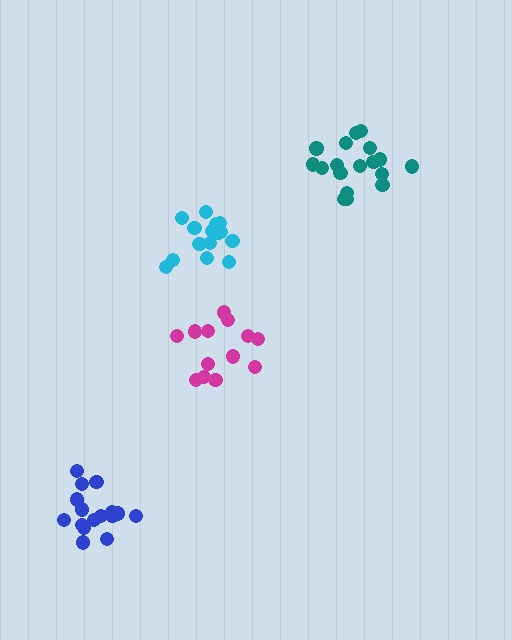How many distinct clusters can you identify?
There are 4 distinct clusters.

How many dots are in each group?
Group 1: 18 dots, Group 2: 15 dots, Group 3: 13 dots, Group 4: 16 dots (62 total).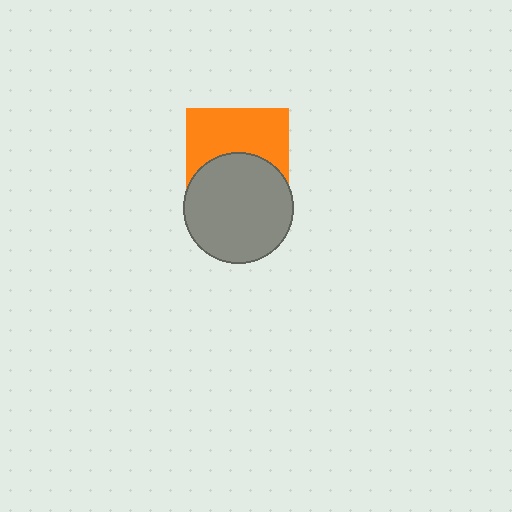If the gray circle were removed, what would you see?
You would see the complete orange square.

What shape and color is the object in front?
The object in front is a gray circle.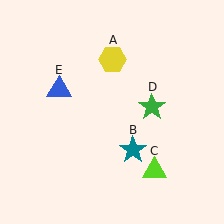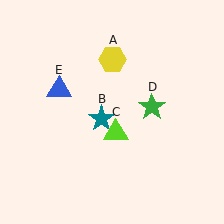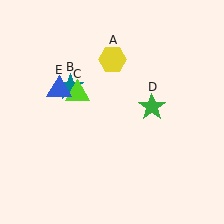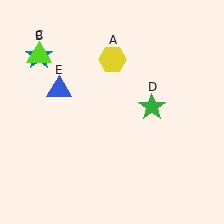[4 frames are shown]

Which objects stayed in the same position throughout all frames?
Yellow hexagon (object A) and green star (object D) and blue triangle (object E) remained stationary.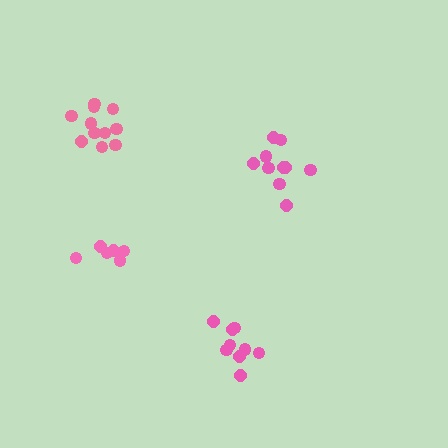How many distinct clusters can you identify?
There are 4 distinct clusters.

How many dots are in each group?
Group 1: 6 dots, Group 2: 10 dots, Group 3: 11 dots, Group 4: 9 dots (36 total).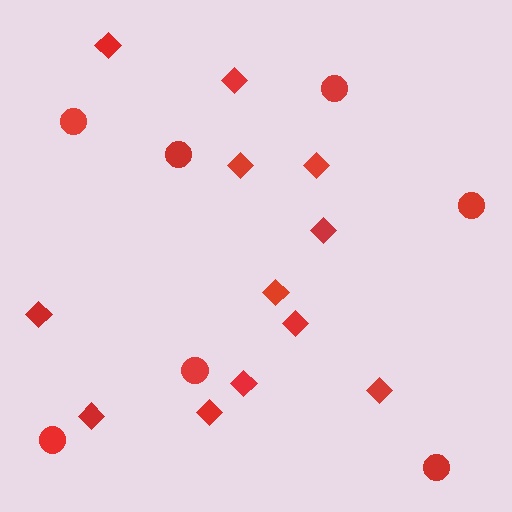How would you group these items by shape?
There are 2 groups: one group of diamonds (12) and one group of circles (7).